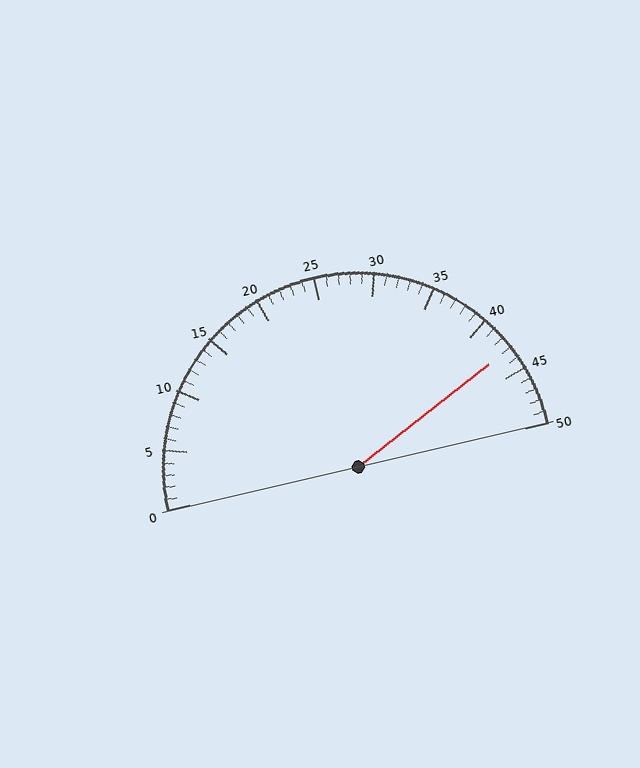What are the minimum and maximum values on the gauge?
The gauge ranges from 0 to 50.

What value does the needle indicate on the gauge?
The needle indicates approximately 43.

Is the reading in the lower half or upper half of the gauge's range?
The reading is in the upper half of the range (0 to 50).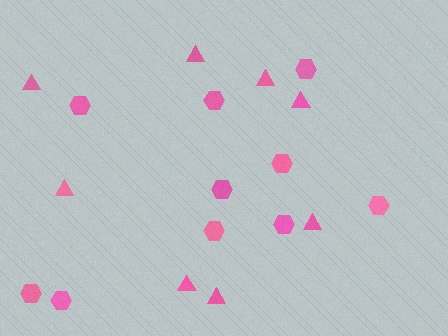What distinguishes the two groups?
There are 2 groups: one group of hexagons (10) and one group of triangles (8).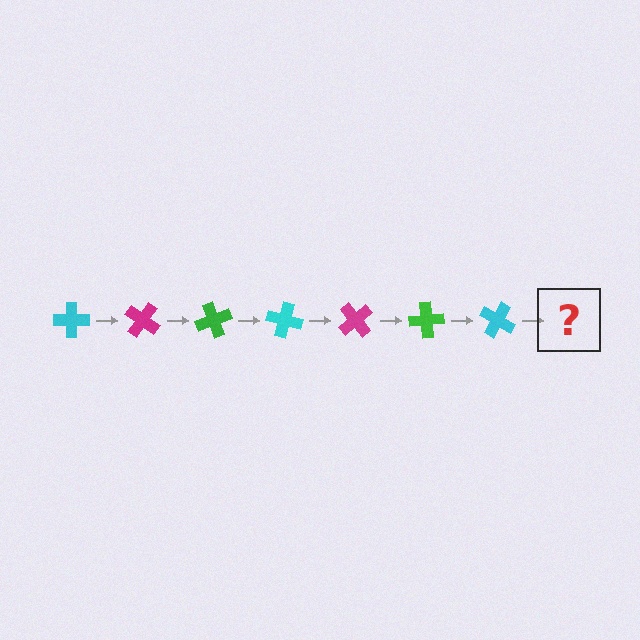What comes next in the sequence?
The next element should be a magenta cross, rotated 245 degrees from the start.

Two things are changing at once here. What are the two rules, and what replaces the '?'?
The two rules are that it rotates 35 degrees each step and the color cycles through cyan, magenta, and green. The '?' should be a magenta cross, rotated 245 degrees from the start.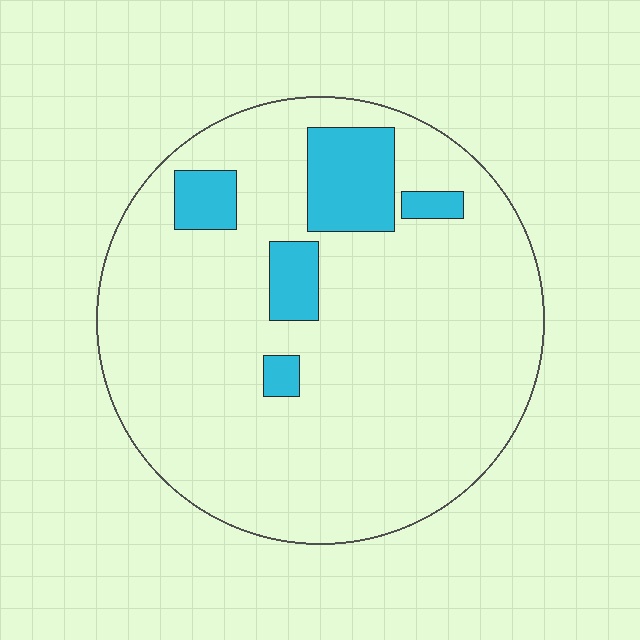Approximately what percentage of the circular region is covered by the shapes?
Approximately 15%.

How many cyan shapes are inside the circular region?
5.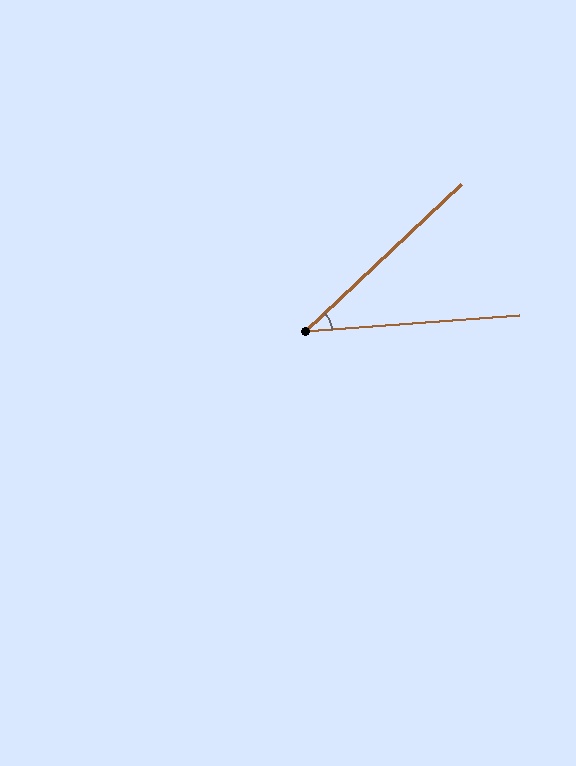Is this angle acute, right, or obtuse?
It is acute.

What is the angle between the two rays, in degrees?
Approximately 39 degrees.